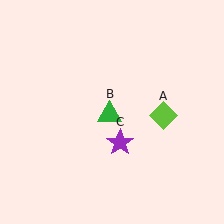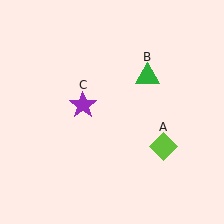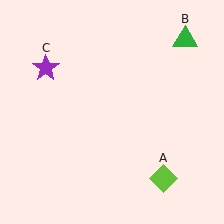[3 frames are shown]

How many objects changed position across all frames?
3 objects changed position: lime diamond (object A), green triangle (object B), purple star (object C).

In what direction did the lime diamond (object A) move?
The lime diamond (object A) moved down.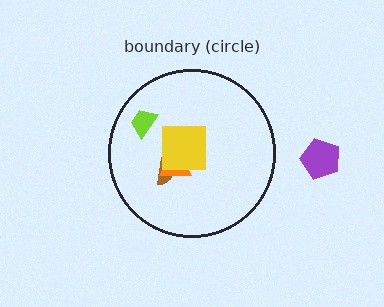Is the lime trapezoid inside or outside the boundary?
Inside.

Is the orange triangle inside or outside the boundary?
Inside.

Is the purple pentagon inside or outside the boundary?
Outside.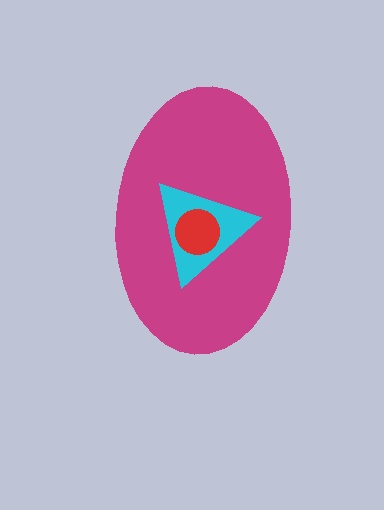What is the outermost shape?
The magenta ellipse.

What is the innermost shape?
The red circle.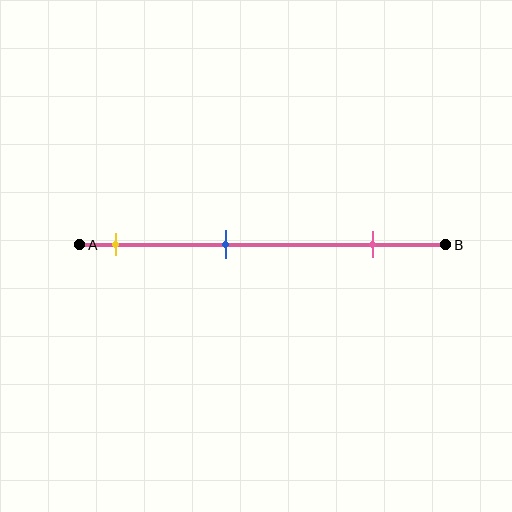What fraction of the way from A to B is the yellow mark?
The yellow mark is approximately 10% (0.1) of the way from A to B.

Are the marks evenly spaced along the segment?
Yes, the marks are approximately evenly spaced.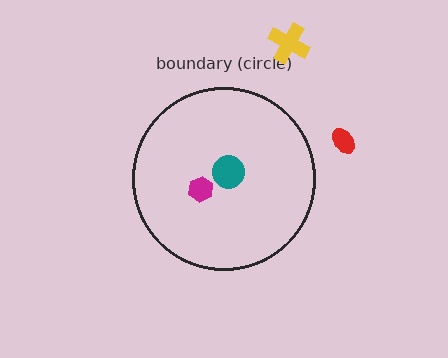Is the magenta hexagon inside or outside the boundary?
Inside.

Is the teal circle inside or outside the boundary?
Inside.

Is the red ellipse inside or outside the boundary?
Outside.